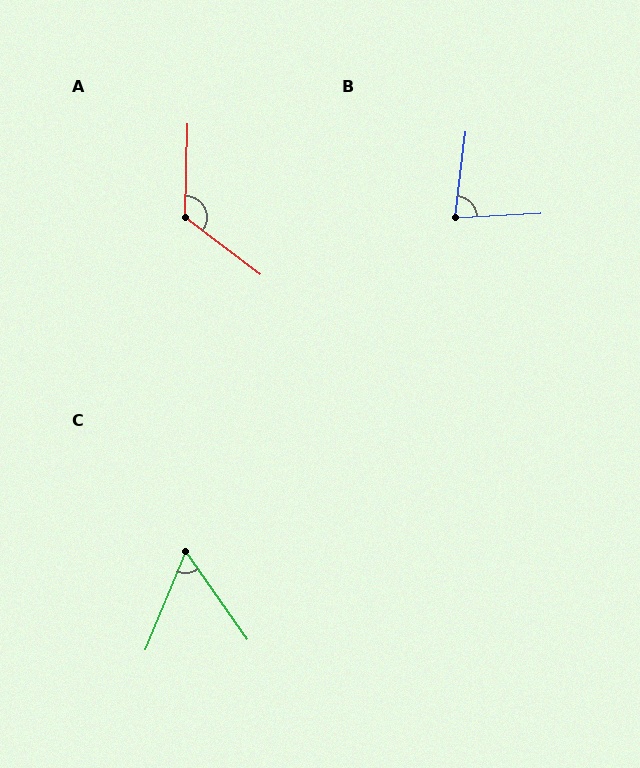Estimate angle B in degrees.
Approximately 80 degrees.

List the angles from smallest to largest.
C (58°), B (80°), A (125°).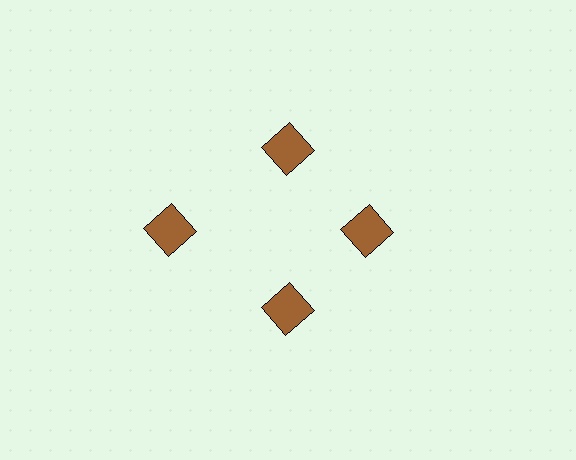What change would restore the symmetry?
The symmetry would be restored by moving it inward, back onto the ring so that all 4 squares sit at equal angles and equal distance from the center.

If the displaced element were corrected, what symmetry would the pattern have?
It would have 4-fold rotational symmetry — the pattern would map onto itself every 90 degrees.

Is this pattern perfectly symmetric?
No. The 4 brown squares are arranged in a ring, but one element near the 9 o'clock position is pushed outward from the center, breaking the 4-fold rotational symmetry.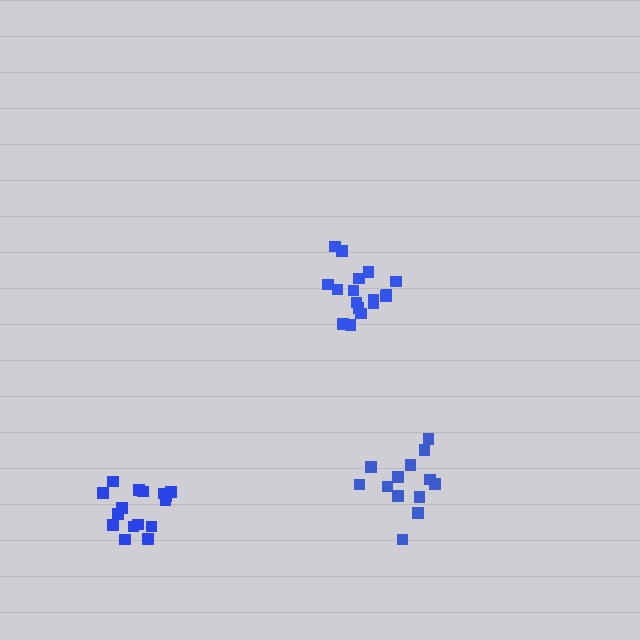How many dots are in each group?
Group 1: 16 dots, Group 2: 17 dots, Group 3: 13 dots (46 total).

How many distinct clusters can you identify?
There are 3 distinct clusters.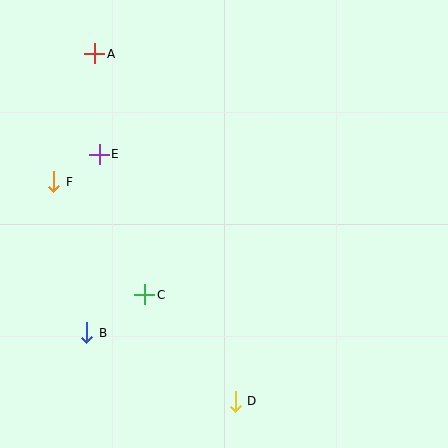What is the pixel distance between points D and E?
The distance between D and E is 282 pixels.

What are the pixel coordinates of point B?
Point B is at (87, 333).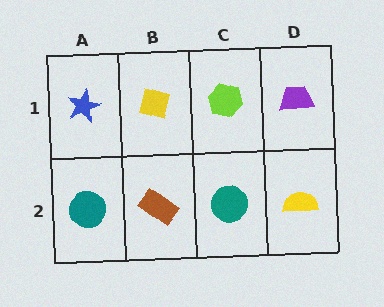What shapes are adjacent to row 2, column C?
A lime hexagon (row 1, column C), a brown rectangle (row 2, column B), a yellow semicircle (row 2, column D).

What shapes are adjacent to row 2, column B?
A yellow diamond (row 1, column B), a teal circle (row 2, column A), a teal circle (row 2, column C).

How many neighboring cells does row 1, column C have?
3.